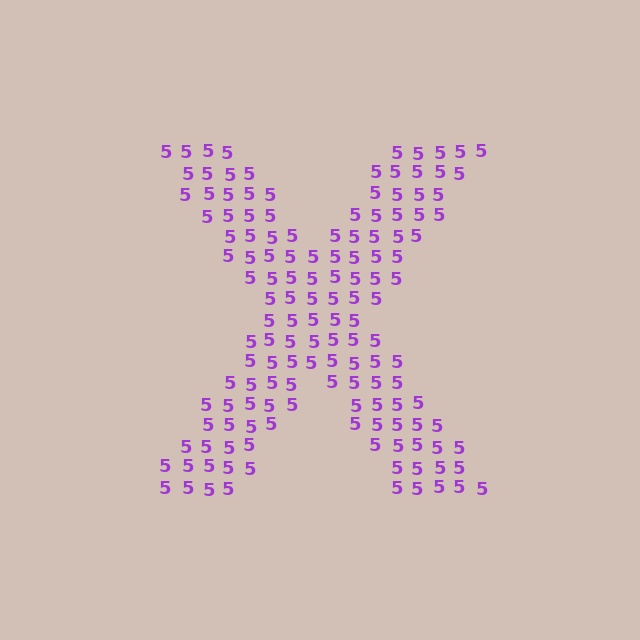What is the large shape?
The large shape is the letter X.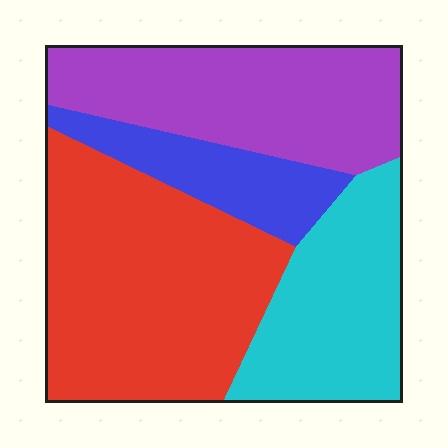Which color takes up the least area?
Blue, at roughly 10%.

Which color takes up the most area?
Red, at roughly 40%.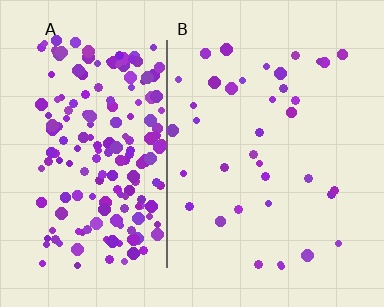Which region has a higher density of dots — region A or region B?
A (the left).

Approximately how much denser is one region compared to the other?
Approximately 5.3× — region A over region B.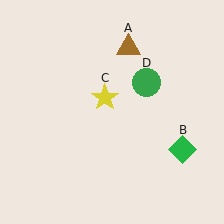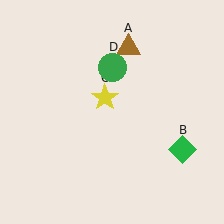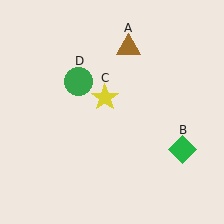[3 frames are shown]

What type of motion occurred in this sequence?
The green circle (object D) rotated counterclockwise around the center of the scene.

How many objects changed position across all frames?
1 object changed position: green circle (object D).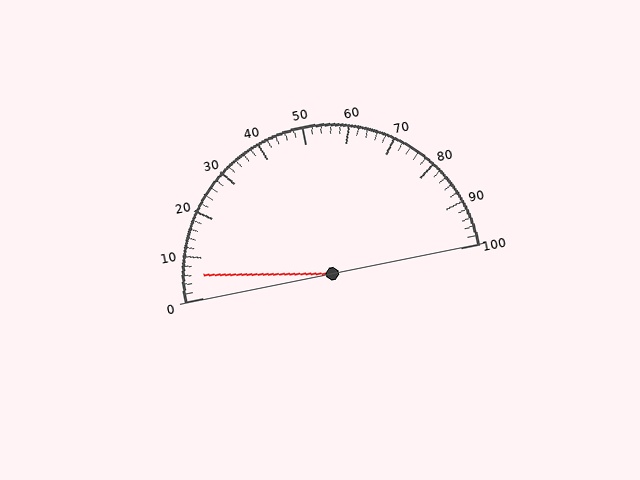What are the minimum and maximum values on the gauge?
The gauge ranges from 0 to 100.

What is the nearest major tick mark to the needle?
The nearest major tick mark is 10.